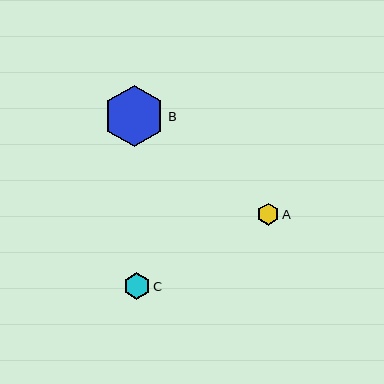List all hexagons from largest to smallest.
From largest to smallest: B, C, A.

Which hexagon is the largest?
Hexagon B is the largest with a size of approximately 61 pixels.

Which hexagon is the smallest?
Hexagon A is the smallest with a size of approximately 22 pixels.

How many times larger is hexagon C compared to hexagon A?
Hexagon C is approximately 1.2 times the size of hexagon A.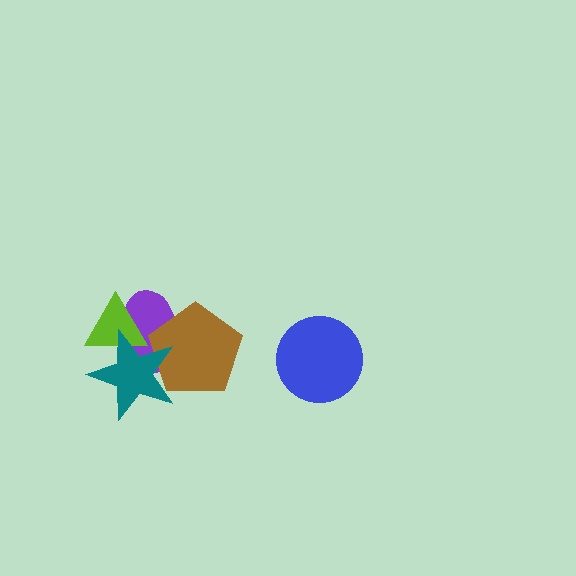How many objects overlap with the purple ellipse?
3 objects overlap with the purple ellipse.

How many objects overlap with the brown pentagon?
2 objects overlap with the brown pentagon.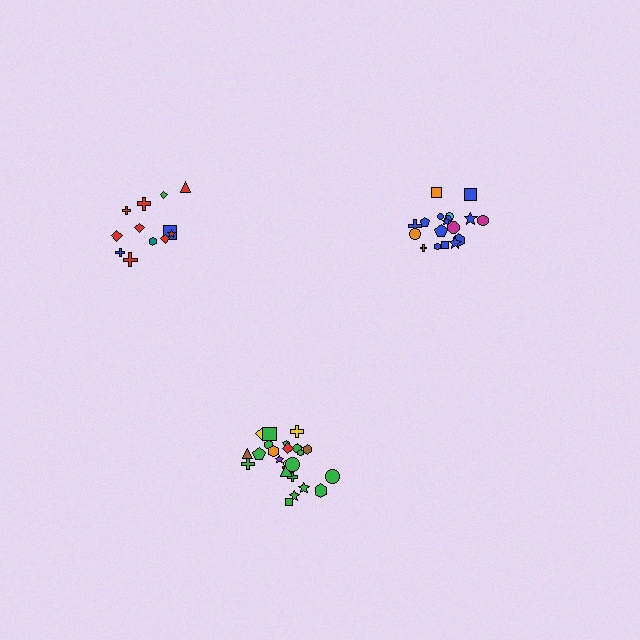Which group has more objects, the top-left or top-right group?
The top-right group.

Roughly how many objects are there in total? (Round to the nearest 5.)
Roughly 55 objects in total.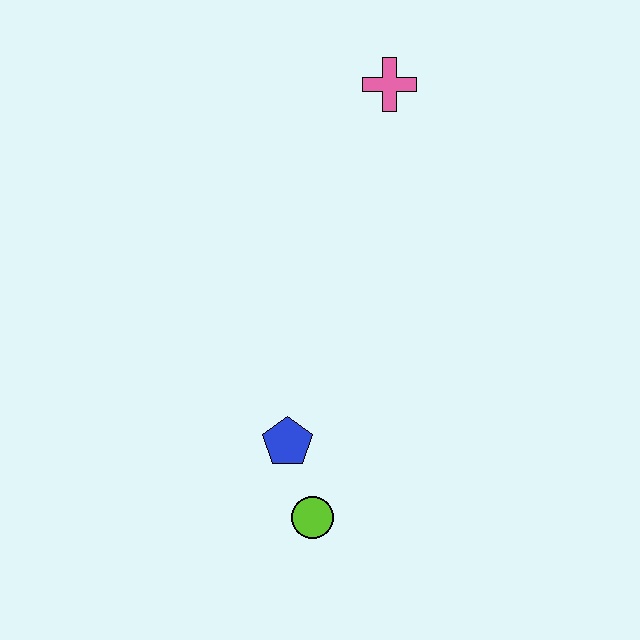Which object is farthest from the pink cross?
The lime circle is farthest from the pink cross.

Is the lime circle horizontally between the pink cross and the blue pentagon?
Yes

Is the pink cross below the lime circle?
No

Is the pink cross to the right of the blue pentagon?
Yes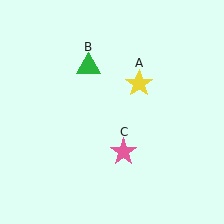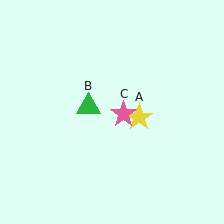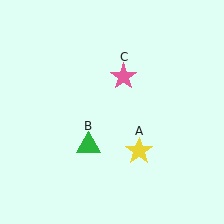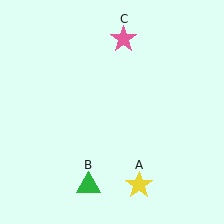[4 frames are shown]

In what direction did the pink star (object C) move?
The pink star (object C) moved up.